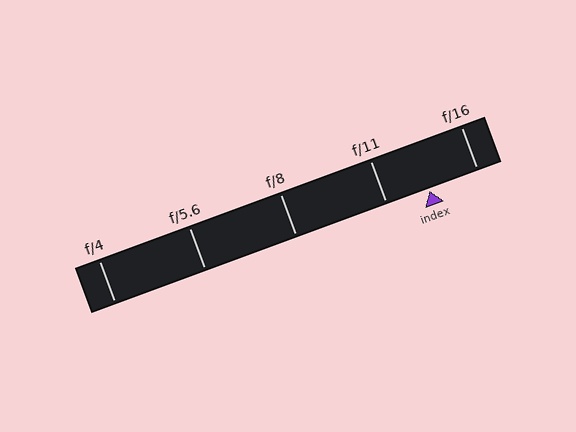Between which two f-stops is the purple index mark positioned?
The index mark is between f/11 and f/16.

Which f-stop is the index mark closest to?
The index mark is closest to f/11.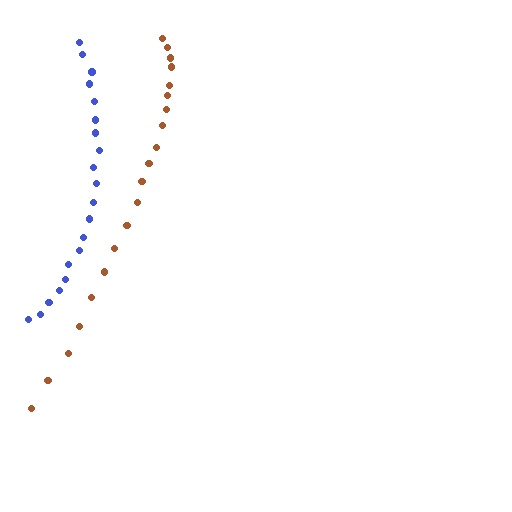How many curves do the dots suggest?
There are 2 distinct paths.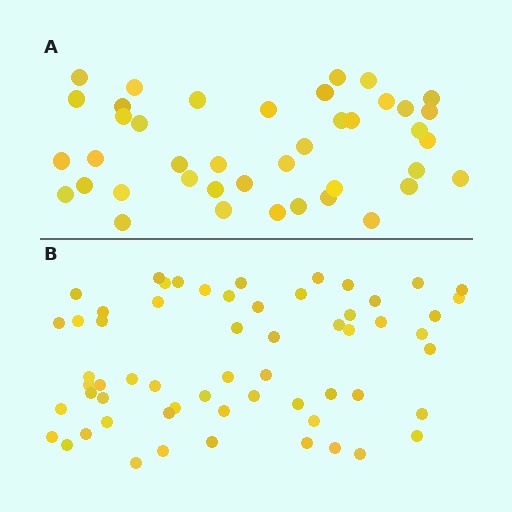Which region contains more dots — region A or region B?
Region B (the bottom region) has more dots.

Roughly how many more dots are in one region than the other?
Region B has approximately 20 more dots than region A.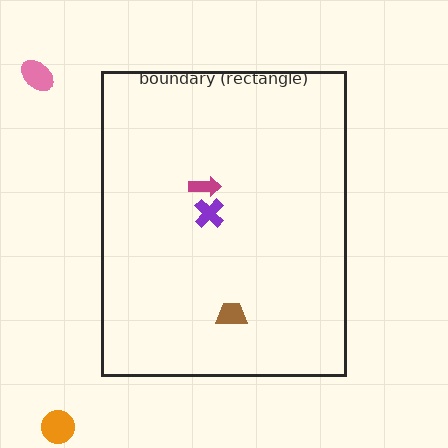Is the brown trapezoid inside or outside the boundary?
Inside.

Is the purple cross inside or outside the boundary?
Inside.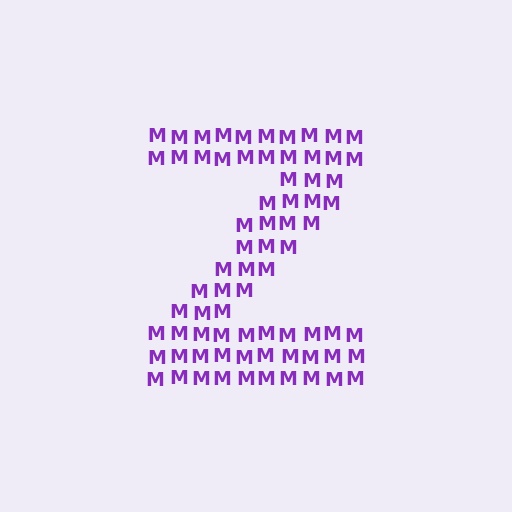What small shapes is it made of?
It is made of small letter M's.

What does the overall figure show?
The overall figure shows the letter Z.